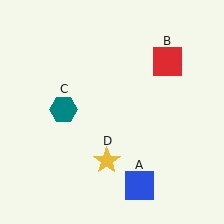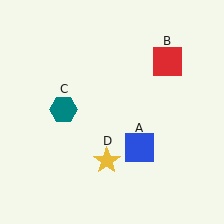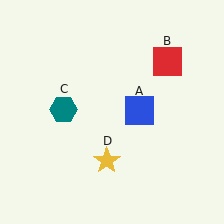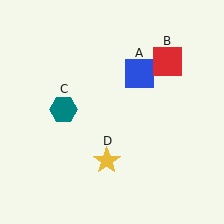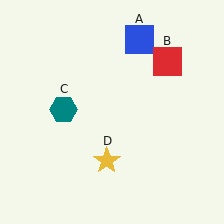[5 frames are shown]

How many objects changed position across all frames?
1 object changed position: blue square (object A).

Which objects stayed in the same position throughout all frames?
Red square (object B) and teal hexagon (object C) and yellow star (object D) remained stationary.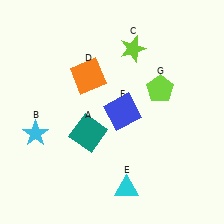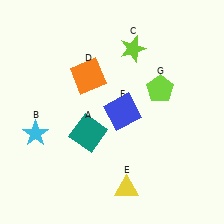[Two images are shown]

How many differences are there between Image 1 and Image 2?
There is 1 difference between the two images.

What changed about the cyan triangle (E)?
In Image 1, E is cyan. In Image 2, it changed to yellow.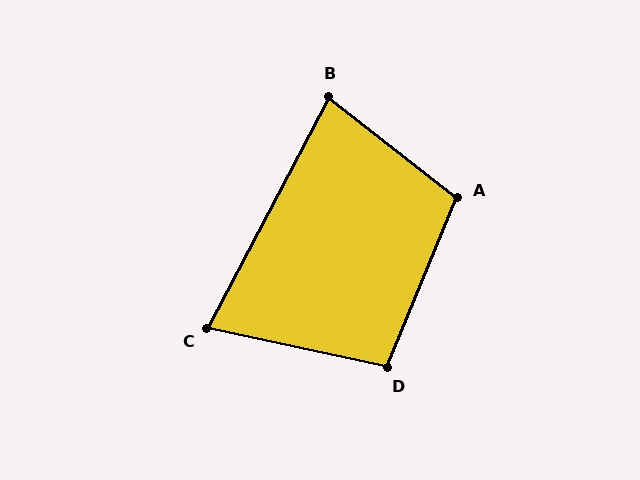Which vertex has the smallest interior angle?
C, at approximately 74 degrees.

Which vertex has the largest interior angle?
A, at approximately 106 degrees.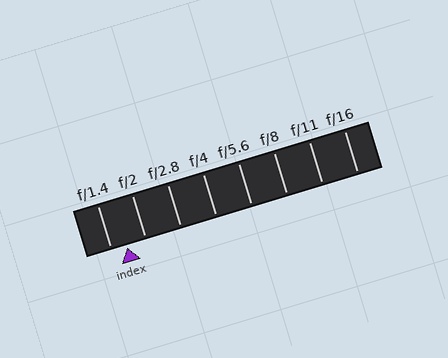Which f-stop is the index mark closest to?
The index mark is closest to f/1.4.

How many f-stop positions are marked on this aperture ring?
There are 8 f-stop positions marked.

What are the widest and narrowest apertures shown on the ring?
The widest aperture shown is f/1.4 and the narrowest is f/16.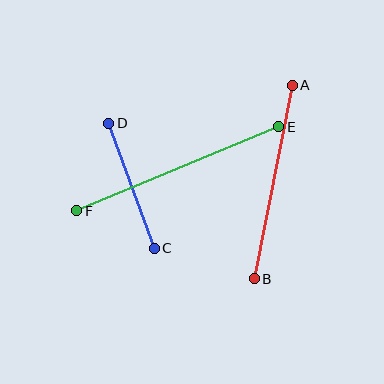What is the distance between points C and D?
The distance is approximately 133 pixels.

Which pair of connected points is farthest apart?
Points E and F are farthest apart.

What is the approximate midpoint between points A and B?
The midpoint is at approximately (273, 182) pixels.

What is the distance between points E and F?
The distance is approximately 218 pixels.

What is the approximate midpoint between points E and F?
The midpoint is at approximately (178, 169) pixels.